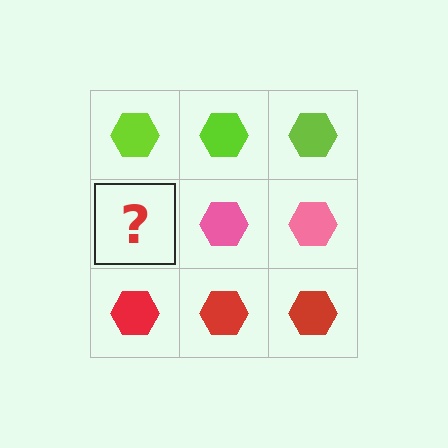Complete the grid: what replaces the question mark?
The question mark should be replaced with a pink hexagon.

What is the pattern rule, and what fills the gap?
The rule is that each row has a consistent color. The gap should be filled with a pink hexagon.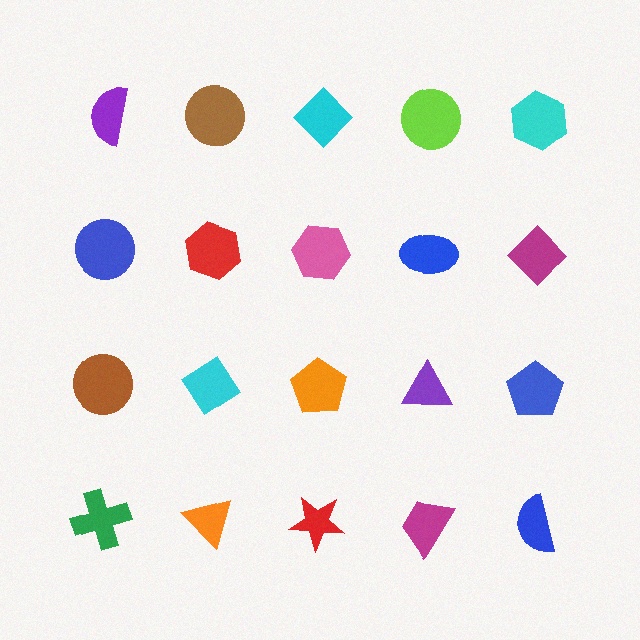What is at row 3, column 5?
A blue pentagon.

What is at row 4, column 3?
A red star.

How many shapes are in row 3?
5 shapes.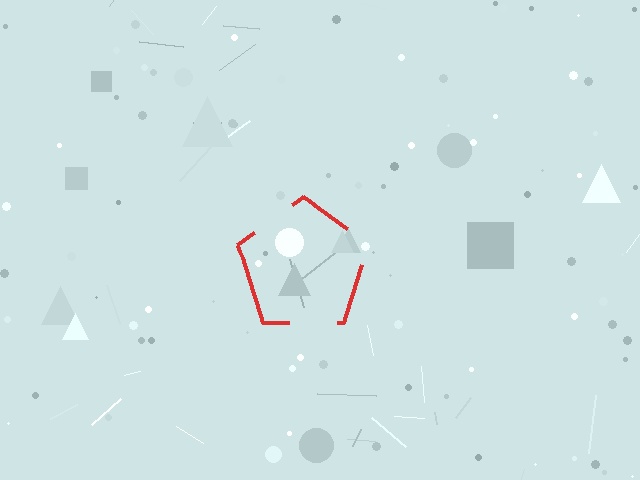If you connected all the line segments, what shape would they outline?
They would outline a pentagon.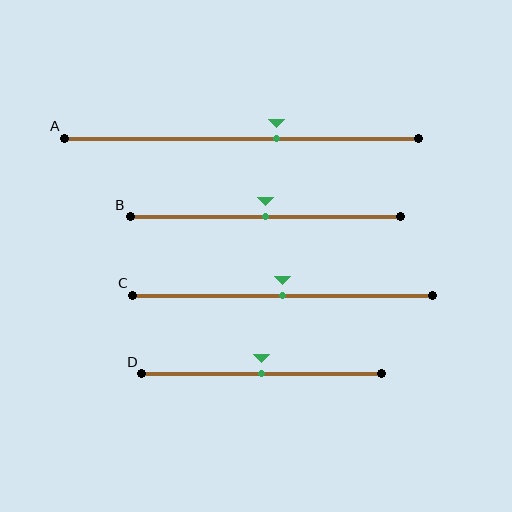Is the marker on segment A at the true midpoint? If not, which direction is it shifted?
No, the marker on segment A is shifted to the right by about 10% of the segment length.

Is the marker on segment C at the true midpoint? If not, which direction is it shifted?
Yes, the marker on segment C is at the true midpoint.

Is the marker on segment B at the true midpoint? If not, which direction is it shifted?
Yes, the marker on segment B is at the true midpoint.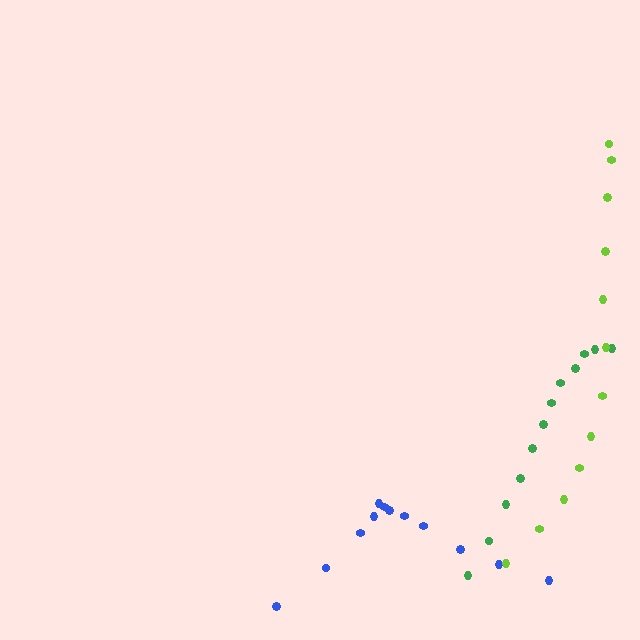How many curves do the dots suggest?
There are 3 distinct paths.